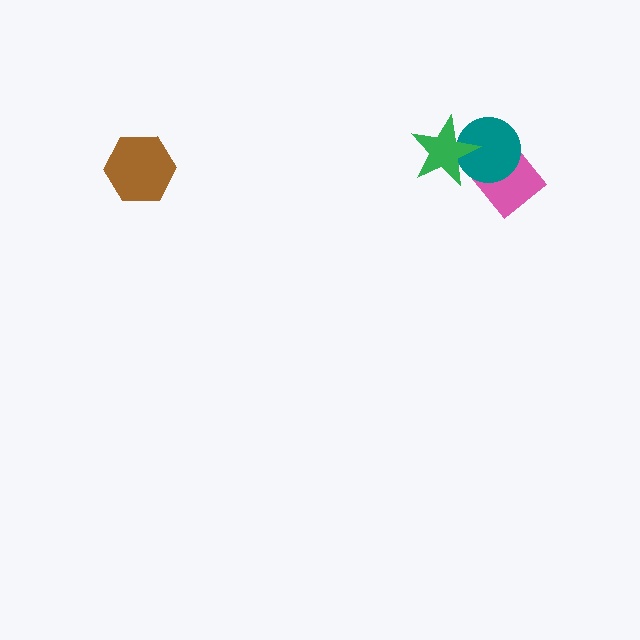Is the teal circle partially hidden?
Yes, it is partially covered by another shape.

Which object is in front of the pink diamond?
The teal circle is in front of the pink diamond.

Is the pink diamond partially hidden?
Yes, it is partially covered by another shape.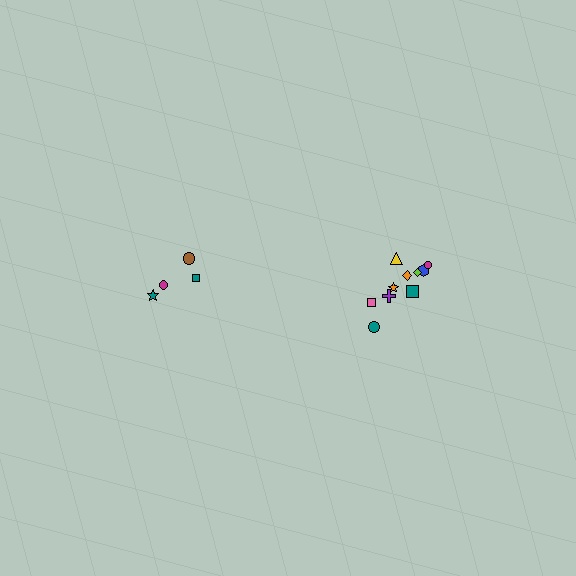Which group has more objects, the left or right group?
The right group.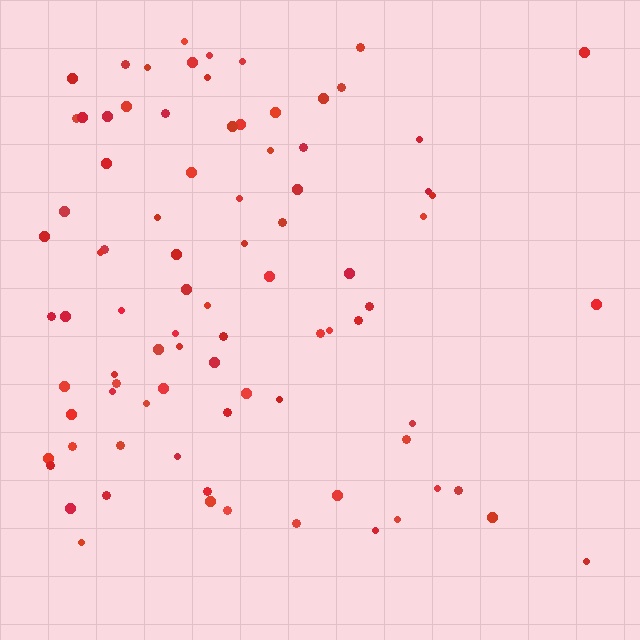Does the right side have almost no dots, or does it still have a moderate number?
Still a moderate number, just noticeably fewer than the left.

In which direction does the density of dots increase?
From right to left, with the left side densest.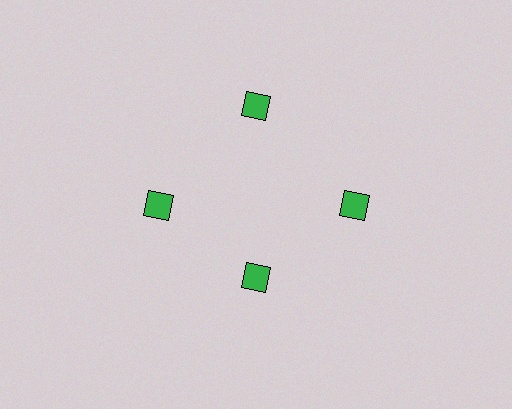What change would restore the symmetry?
The symmetry would be restored by moving it outward, back onto the ring so that all 4 squares sit at equal angles and equal distance from the center.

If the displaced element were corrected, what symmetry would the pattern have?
It would have 4-fold rotational symmetry — the pattern would map onto itself every 90 degrees.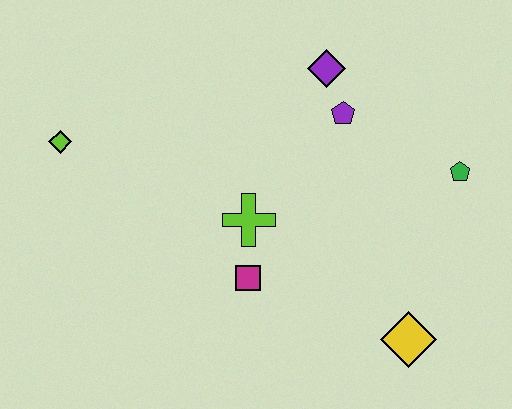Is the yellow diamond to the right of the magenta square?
Yes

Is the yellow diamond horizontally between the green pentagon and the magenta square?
Yes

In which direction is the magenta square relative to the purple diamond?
The magenta square is below the purple diamond.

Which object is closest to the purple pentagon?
The purple diamond is closest to the purple pentagon.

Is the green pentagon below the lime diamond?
Yes